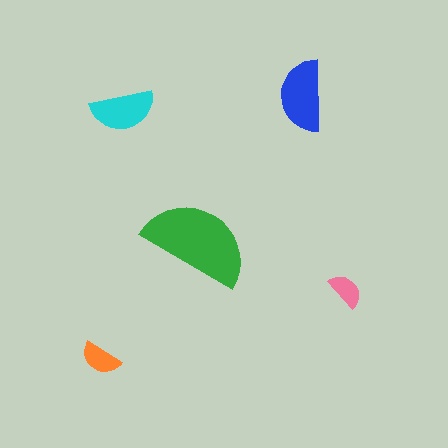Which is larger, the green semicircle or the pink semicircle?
The green one.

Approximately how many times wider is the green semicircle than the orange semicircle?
About 2.5 times wider.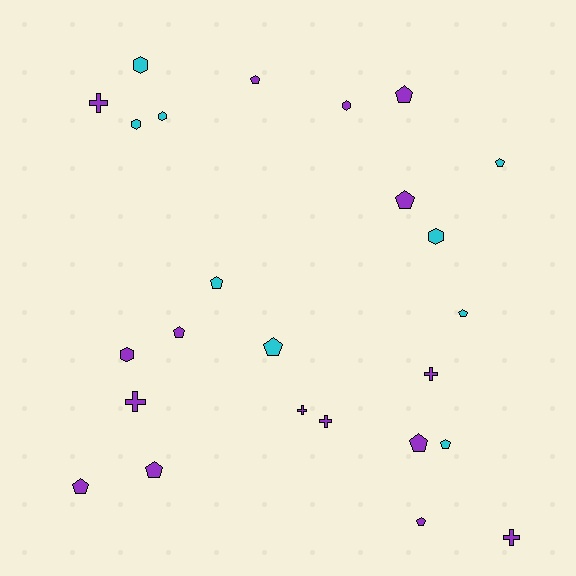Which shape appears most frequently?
Pentagon, with 13 objects.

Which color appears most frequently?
Purple, with 16 objects.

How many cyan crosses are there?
There are no cyan crosses.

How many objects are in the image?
There are 25 objects.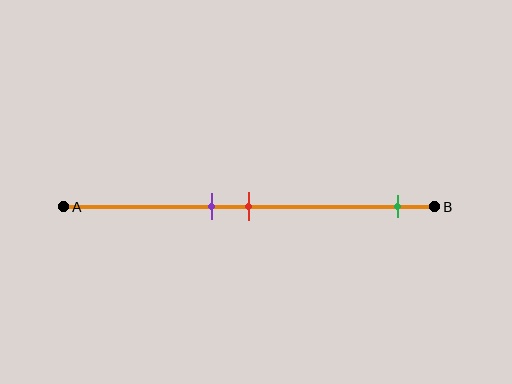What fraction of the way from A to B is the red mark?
The red mark is approximately 50% (0.5) of the way from A to B.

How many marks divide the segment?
There are 3 marks dividing the segment.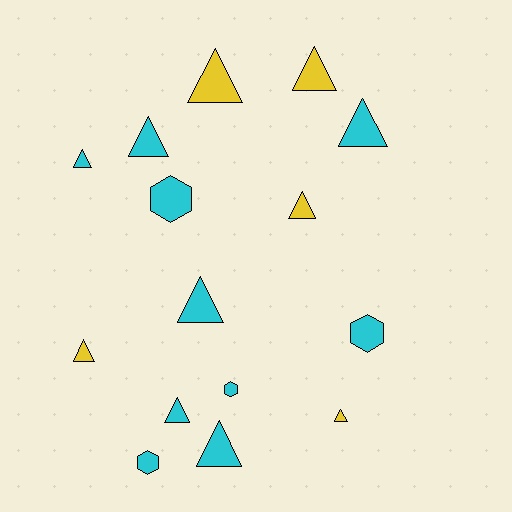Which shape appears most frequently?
Triangle, with 11 objects.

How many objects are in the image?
There are 15 objects.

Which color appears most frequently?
Cyan, with 10 objects.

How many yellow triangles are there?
There are 5 yellow triangles.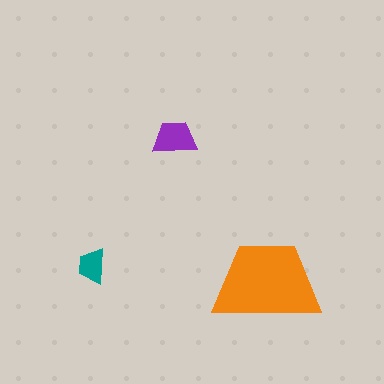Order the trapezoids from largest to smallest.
the orange one, the purple one, the teal one.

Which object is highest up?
The purple trapezoid is topmost.